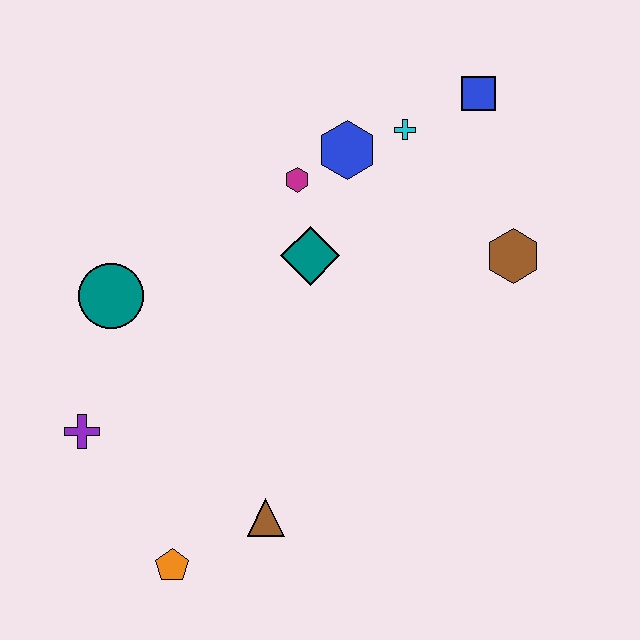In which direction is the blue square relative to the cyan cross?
The blue square is to the right of the cyan cross.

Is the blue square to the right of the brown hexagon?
No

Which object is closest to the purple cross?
The teal circle is closest to the purple cross.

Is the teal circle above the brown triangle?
Yes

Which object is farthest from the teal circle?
The blue square is farthest from the teal circle.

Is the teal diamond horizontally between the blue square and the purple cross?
Yes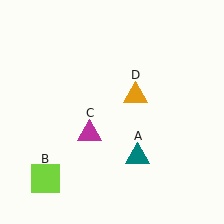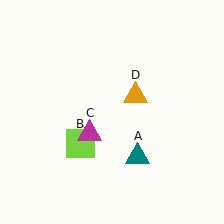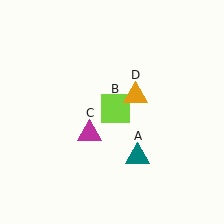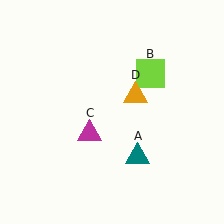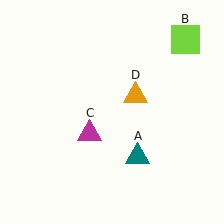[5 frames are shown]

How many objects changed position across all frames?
1 object changed position: lime square (object B).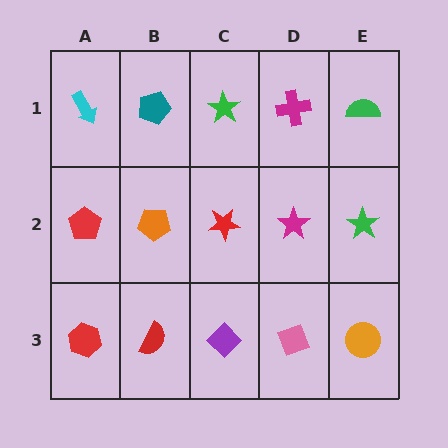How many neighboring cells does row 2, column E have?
3.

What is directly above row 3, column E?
A green star.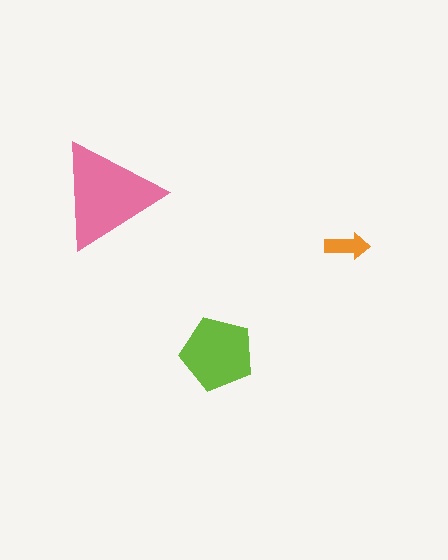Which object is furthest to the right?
The orange arrow is rightmost.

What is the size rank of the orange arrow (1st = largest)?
3rd.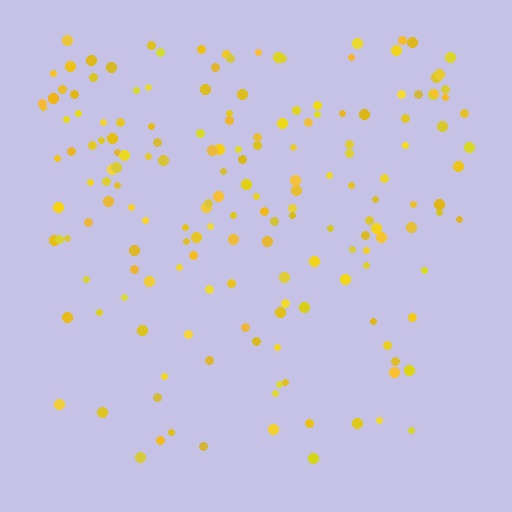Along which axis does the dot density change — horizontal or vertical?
Vertical.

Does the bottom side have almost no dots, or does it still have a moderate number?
Still a moderate number, just noticeably fewer than the top.